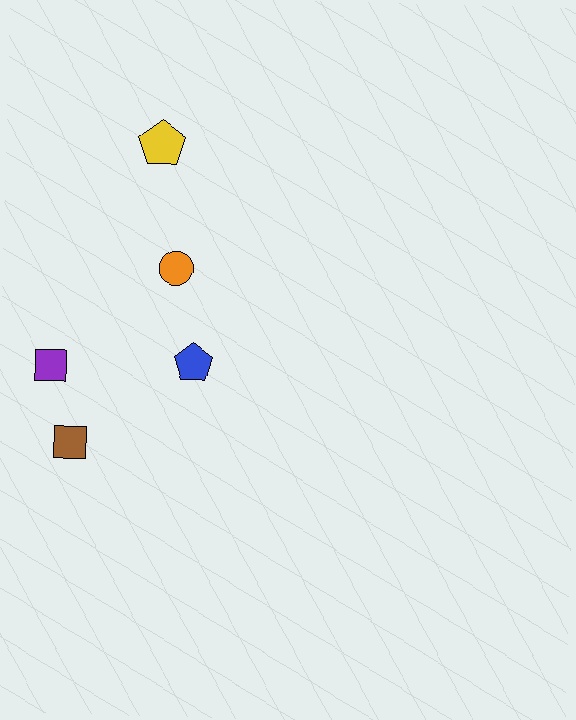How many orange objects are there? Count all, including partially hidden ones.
There is 1 orange object.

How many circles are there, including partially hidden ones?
There is 1 circle.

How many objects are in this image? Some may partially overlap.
There are 5 objects.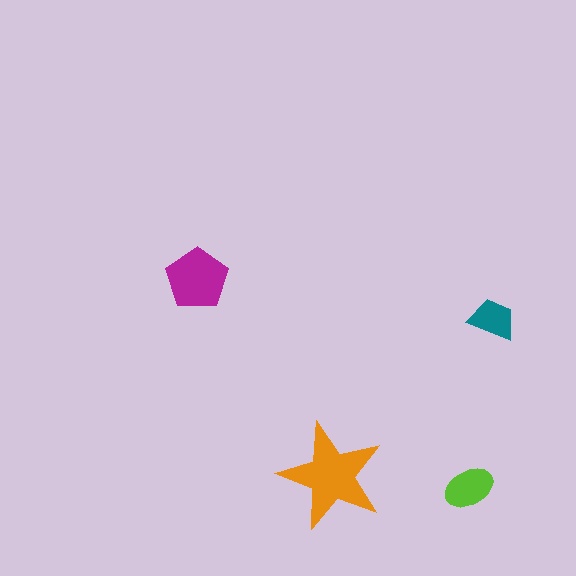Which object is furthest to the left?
The magenta pentagon is leftmost.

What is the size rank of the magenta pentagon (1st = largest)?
2nd.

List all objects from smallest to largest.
The teal trapezoid, the lime ellipse, the magenta pentagon, the orange star.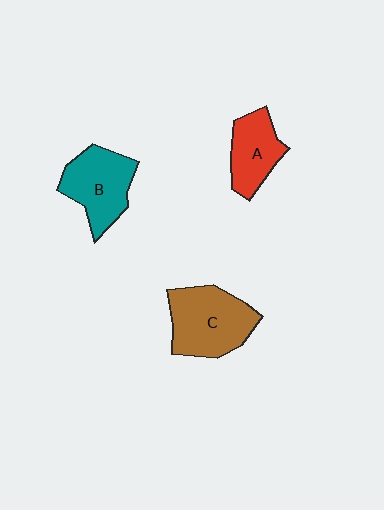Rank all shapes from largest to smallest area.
From largest to smallest: C (brown), B (teal), A (red).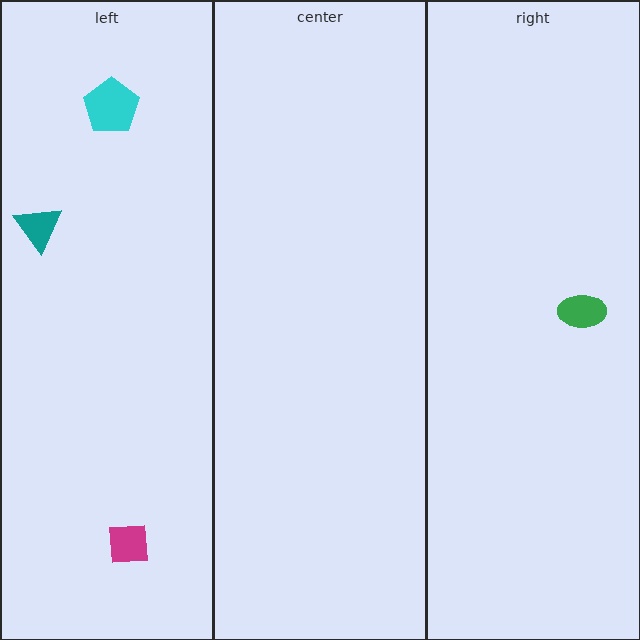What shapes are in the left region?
The magenta square, the cyan pentagon, the teal triangle.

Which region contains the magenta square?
The left region.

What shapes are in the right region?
The green ellipse.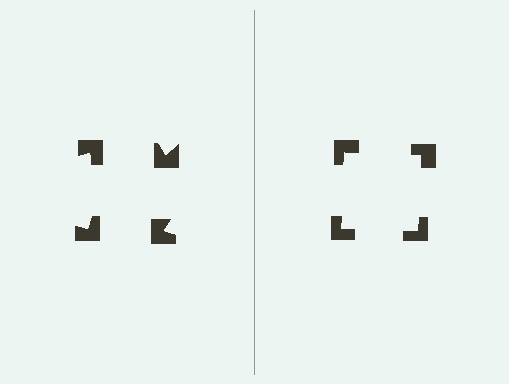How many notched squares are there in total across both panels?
8 — 4 on each side.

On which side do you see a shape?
An illusory square appears on the right side. On the left side the wedge cuts are rotated, so no coherent shape forms.